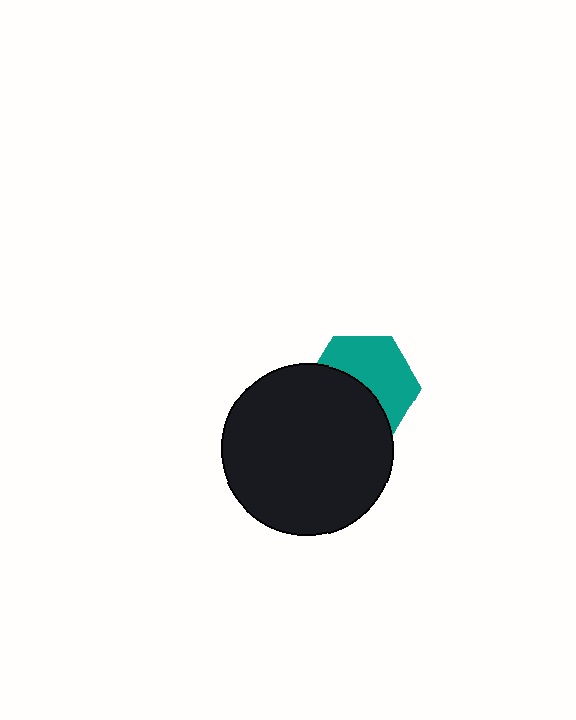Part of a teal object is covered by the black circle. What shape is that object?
It is a hexagon.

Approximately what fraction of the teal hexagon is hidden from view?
Roughly 48% of the teal hexagon is hidden behind the black circle.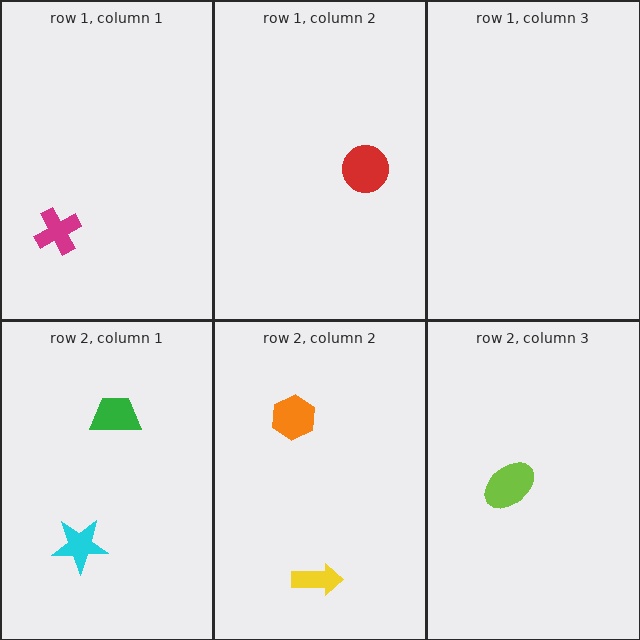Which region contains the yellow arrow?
The row 2, column 2 region.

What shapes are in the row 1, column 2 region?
The red circle.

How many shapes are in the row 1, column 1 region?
1.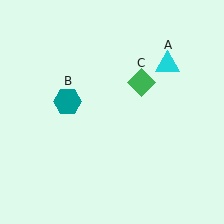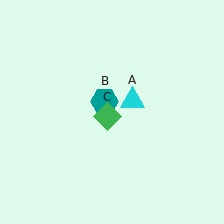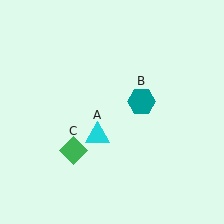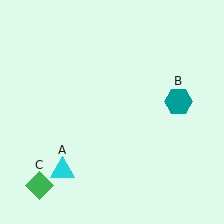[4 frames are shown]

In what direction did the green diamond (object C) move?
The green diamond (object C) moved down and to the left.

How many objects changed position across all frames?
3 objects changed position: cyan triangle (object A), teal hexagon (object B), green diamond (object C).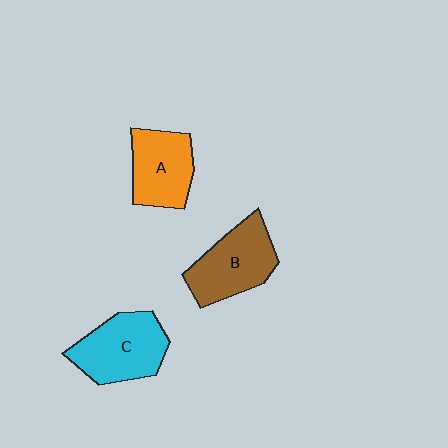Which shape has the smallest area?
Shape A (orange).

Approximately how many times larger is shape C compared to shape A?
Approximately 1.2 times.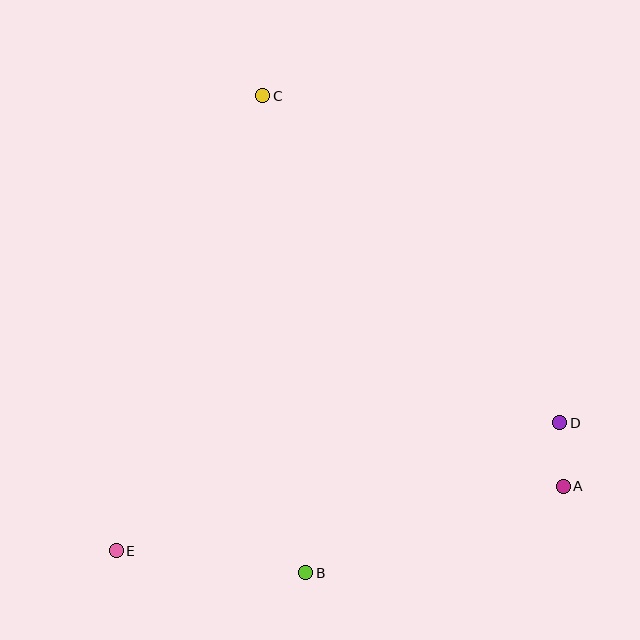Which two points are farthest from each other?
Points A and C are farthest from each other.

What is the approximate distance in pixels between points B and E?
The distance between B and E is approximately 191 pixels.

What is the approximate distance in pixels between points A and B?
The distance between A and B is approximately 272 pixels.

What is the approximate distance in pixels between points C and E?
The distance between C and E is approximately 478 pixels.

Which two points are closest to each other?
Points A and D are closest to each other.